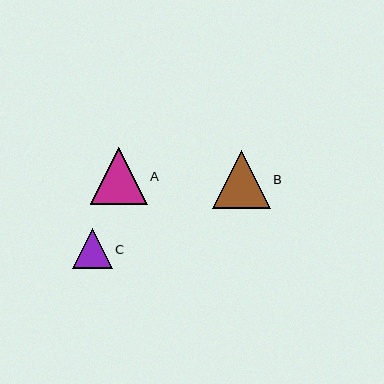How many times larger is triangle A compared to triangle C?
Triangle A is approximately 1.4 times the size of triangle C.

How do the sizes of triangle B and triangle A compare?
Triangle B and triangle A are approximately the same size.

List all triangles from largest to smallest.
From largest to smallest: B, A, C.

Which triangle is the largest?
Triangle B is the largest with a size of approximately 58 pixels.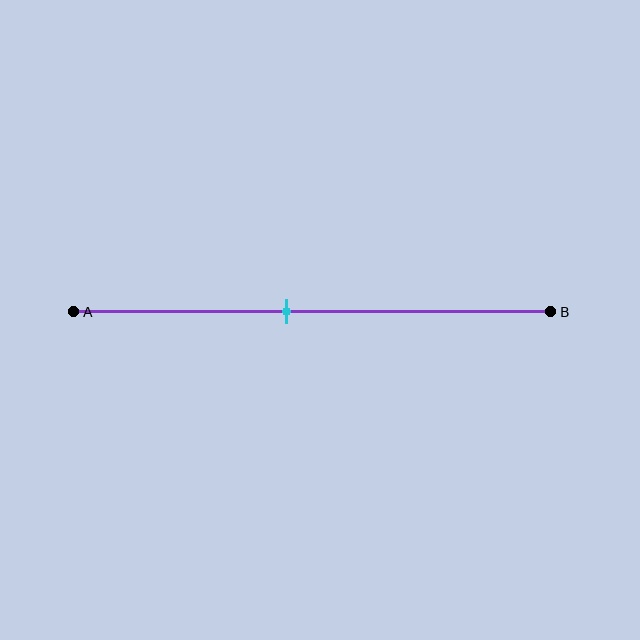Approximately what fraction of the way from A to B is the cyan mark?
The cyan mark is approximately 45% of the way from A to B.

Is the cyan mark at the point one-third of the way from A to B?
No, the mark is at about 45% from A, not at the 33% one-third point.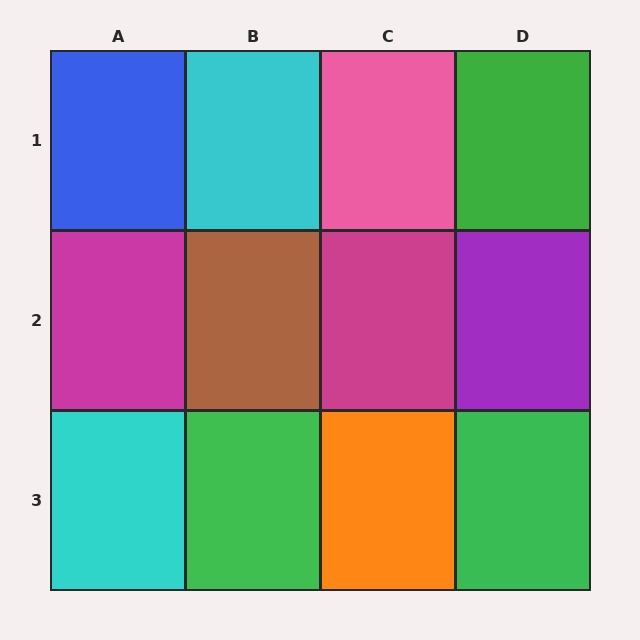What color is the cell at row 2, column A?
Magenta.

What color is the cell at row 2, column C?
Magenta.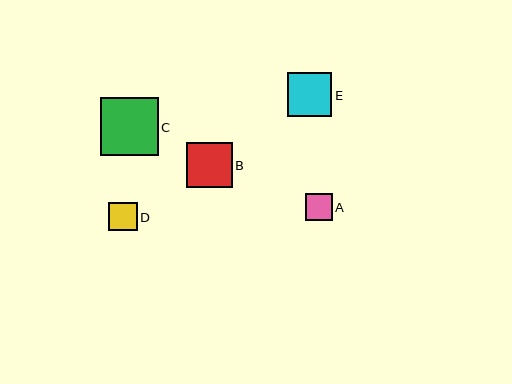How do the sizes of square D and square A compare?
Square D and square A are approximately the same size.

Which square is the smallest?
Square A is the smallest with a size of approximately 27 pixels.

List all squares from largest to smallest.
From largest to smallest: C, B, E, D, A.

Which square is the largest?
Square C is the largest with a size of approximately 58 pixels.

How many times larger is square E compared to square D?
Square E is approximately 1.5 times the size of square D.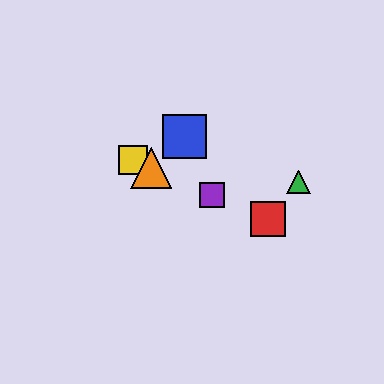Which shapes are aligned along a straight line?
The red square, the yellow square, the purple square, the orange triangle are aligned along a straight line.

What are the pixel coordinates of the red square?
The red square is at (268, 219).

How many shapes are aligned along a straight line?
4 shapes (the red square, the yellow square, the purple square, the orange triangle) are aligned along a straight line.